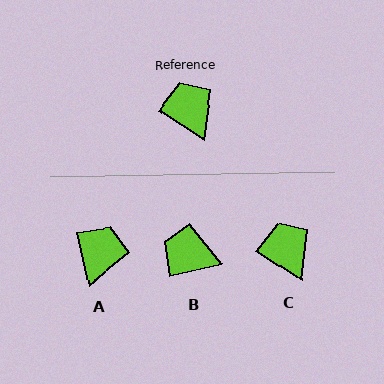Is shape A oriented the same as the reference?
No, it is off by about 43 degrees.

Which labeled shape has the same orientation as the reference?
C.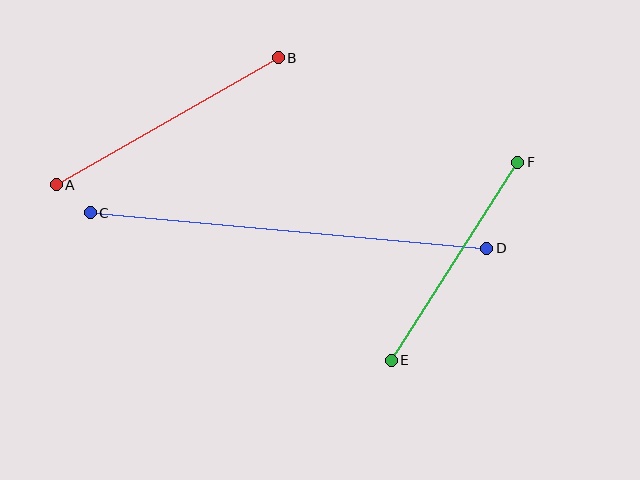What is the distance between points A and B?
The distance is approximately 256 pixels.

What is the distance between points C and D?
The distance is approximately 398 pixels.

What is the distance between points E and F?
The distance is approximately 235 pixels.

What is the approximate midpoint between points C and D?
The midpoint is at approximately (288, 230) pixels.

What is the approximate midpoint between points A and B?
The midpoint is at approximately (167, 121) pixels.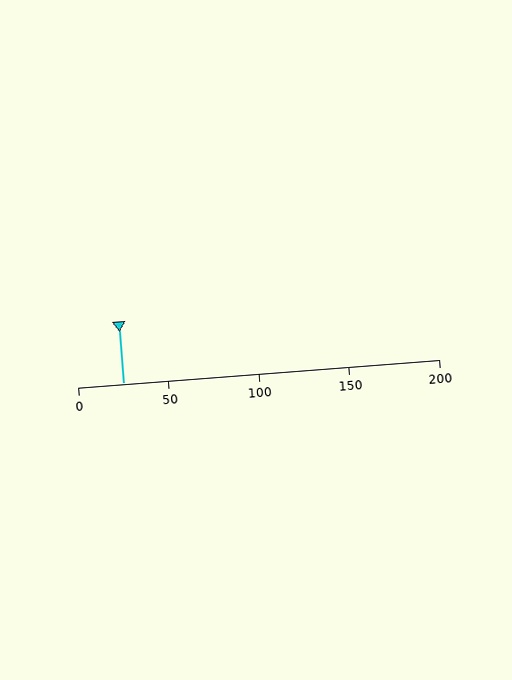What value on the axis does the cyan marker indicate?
The marker indicates approximately 25.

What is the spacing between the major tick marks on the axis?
The major ticks are spaced 50 apart.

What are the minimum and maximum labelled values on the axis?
The axis runs from 0 to 200.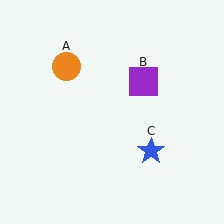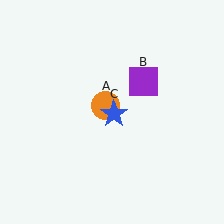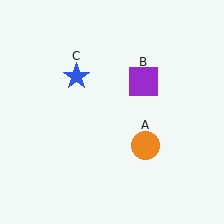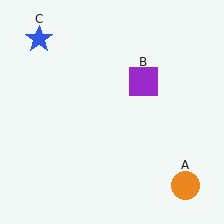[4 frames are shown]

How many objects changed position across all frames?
2 objects changed position: orange circle (object A), blue star (object C).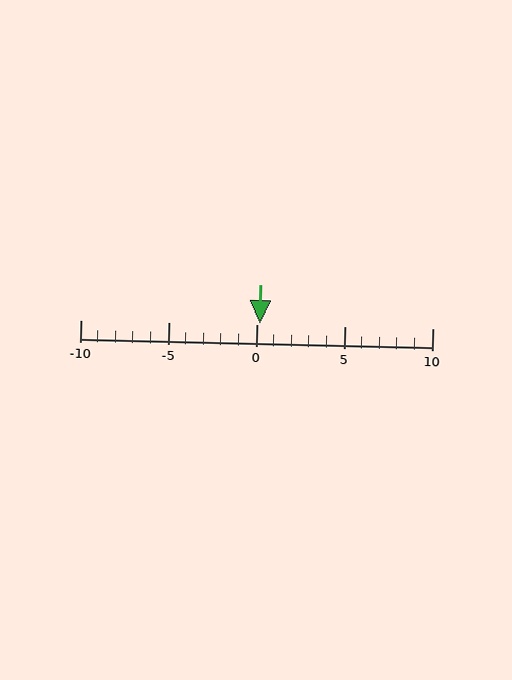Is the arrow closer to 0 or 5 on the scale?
The arrow is closer to 0.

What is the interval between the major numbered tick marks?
The major tick marks are spaced 5 units apart.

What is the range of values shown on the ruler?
The ruler shows values from -10 to 10.